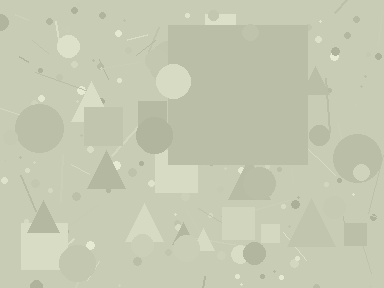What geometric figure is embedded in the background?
A square is embedded in the background.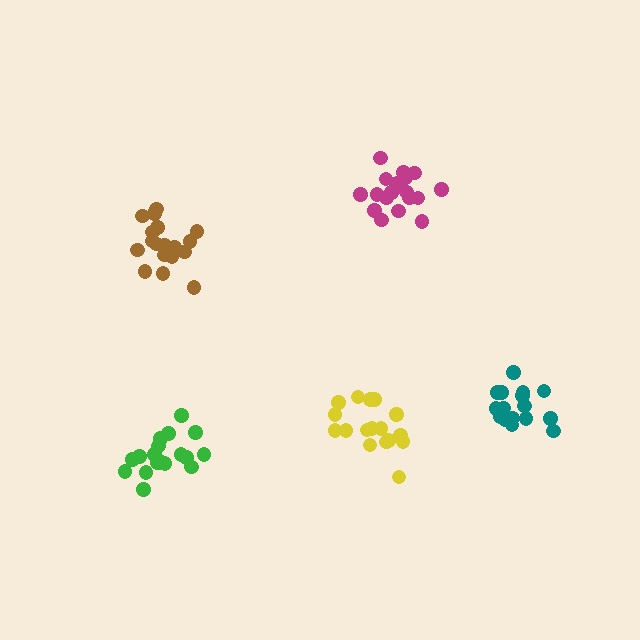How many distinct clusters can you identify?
There are 5 distinct clusters.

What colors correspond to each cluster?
The clusters are colored: brown, green, magenta, yellow, teal.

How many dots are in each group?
Group 1: 18 dots, Group 2: 19 dots, Group 3: 18 dots, Group 4: 17 dots, Group 5: 16 dots (88 total).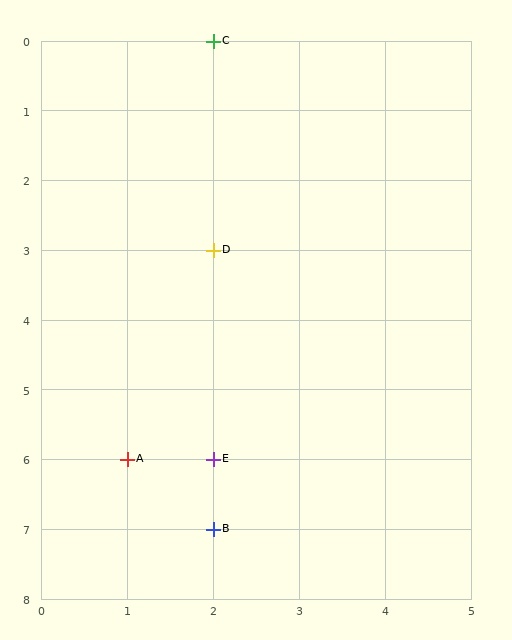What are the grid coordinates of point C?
Point C is at grid coordinates (2, 0).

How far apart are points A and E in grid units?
Points A and E are 1 column apart.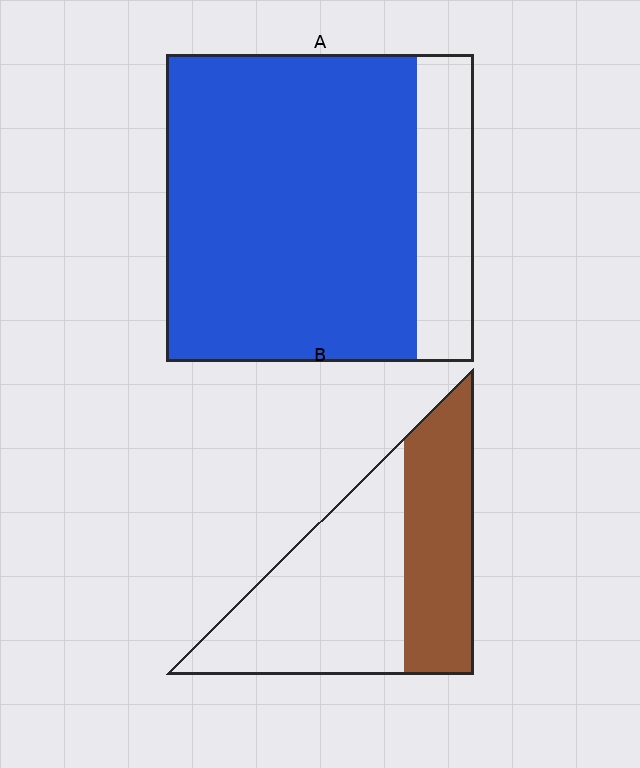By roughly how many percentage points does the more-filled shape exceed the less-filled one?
By roughly 40 percentage points (A over B).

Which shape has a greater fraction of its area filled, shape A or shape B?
Shape A.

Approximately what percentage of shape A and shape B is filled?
A is approximately 80% and B is approximately 40%.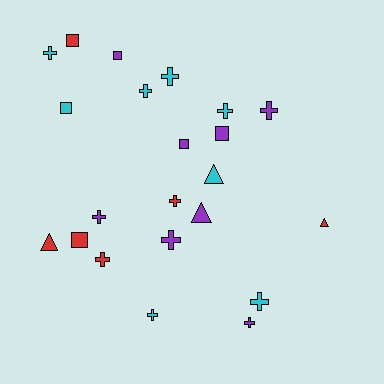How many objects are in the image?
There are 22 objects.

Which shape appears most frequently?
Cross, with 12 objects.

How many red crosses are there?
There are 2 red crosses.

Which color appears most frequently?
Cyan, with 8 objects.